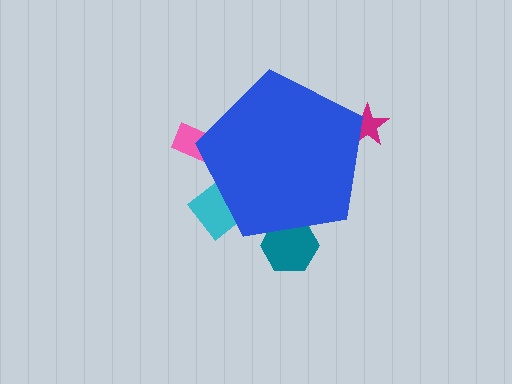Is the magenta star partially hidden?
Yes, the magenta star is partially hidden behind the blue pentagon.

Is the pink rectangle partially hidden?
Yes, the pink rectangle is partially hidden behind the blue pentagon.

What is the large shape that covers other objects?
A blue pentagon.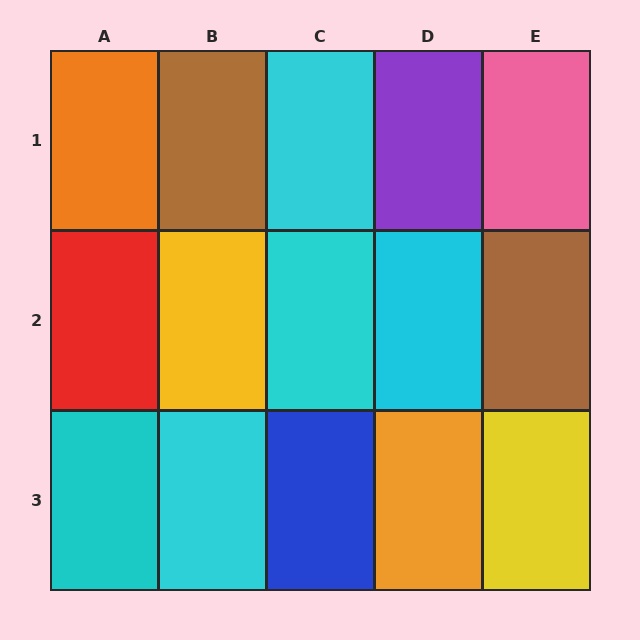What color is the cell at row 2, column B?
Yellow.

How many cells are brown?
2 cells are brown.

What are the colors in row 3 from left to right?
Cyan, cyan, blue, orange, yellow.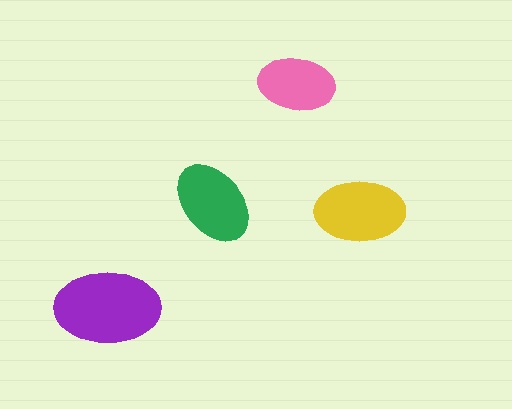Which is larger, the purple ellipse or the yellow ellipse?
The purple one.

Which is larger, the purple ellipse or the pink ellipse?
The purple one.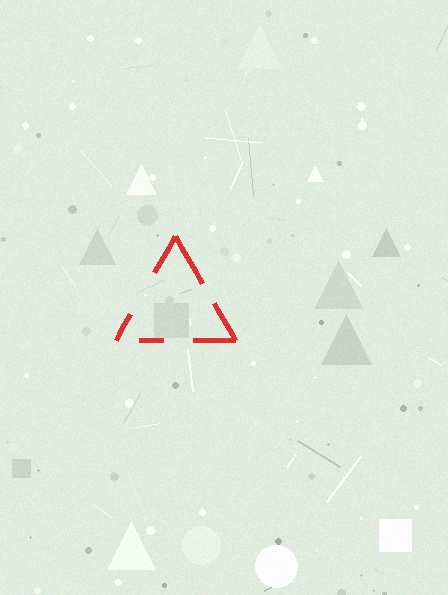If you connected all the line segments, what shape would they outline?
They would outline a triangle.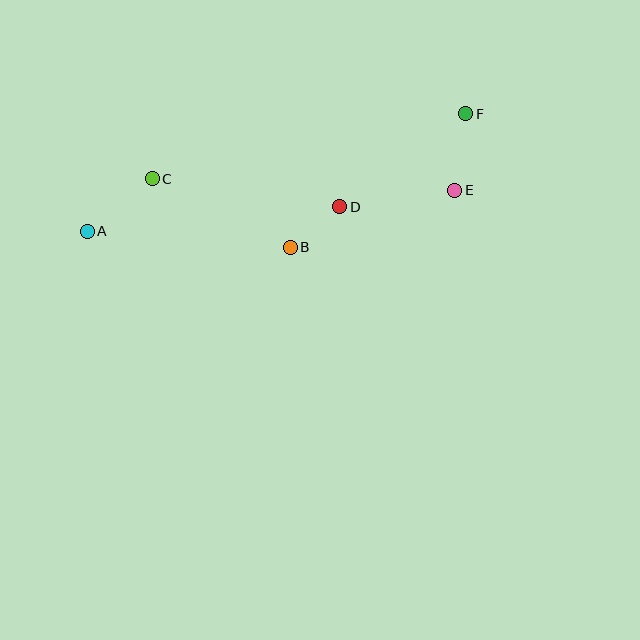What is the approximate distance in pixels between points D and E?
The distance between D and E is approximately 116 pixels.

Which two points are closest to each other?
Points B and D are closest to each other.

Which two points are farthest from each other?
Points A and F are farthest from each other.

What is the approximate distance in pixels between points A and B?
The distance between A and B is approximately 203 pixels.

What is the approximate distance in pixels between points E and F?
The distance between E and F is approximately 77 pixels.